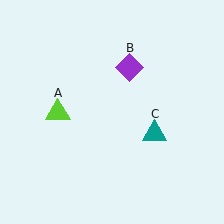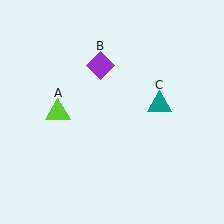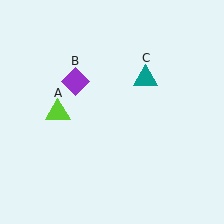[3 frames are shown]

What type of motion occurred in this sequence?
The purple diamond (object B), teal triangle (object C) rotated counterclockwise around the center of the scene.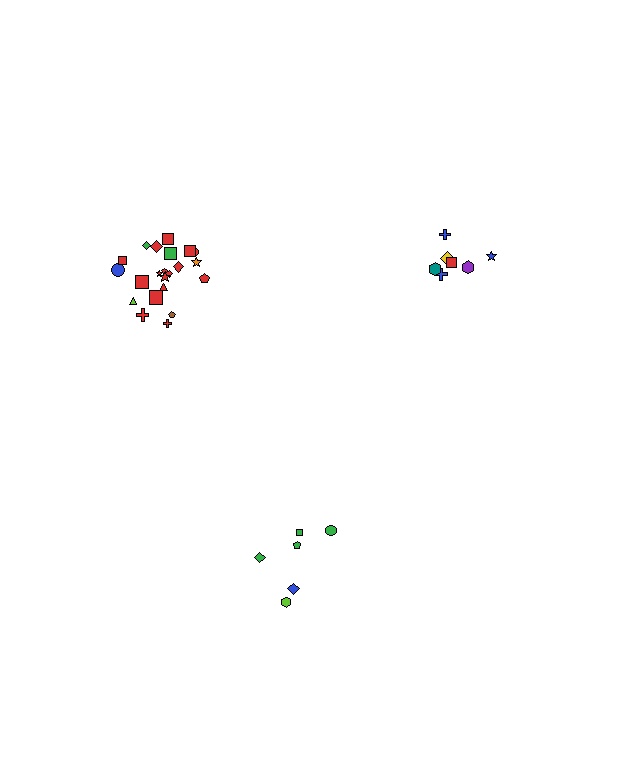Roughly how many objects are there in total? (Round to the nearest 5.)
Roughly 35 objects in total.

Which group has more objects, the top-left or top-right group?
The top-left group.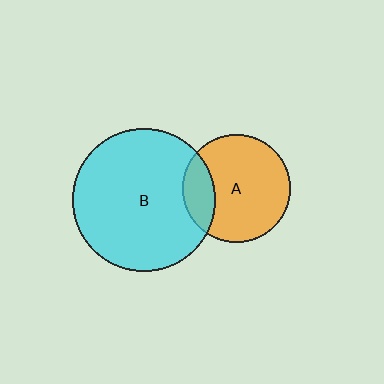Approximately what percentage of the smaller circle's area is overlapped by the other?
Approximately 20%.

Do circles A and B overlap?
Yes.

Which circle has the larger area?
Circle B (cyan).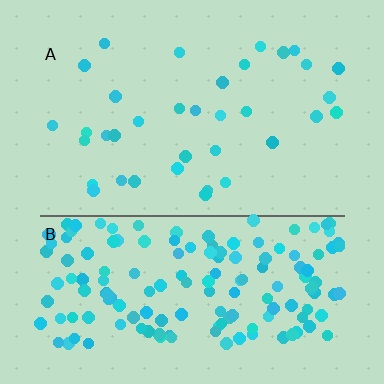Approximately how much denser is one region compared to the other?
Approximately 4.6× — region B over region A.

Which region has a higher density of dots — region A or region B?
B (the bottom).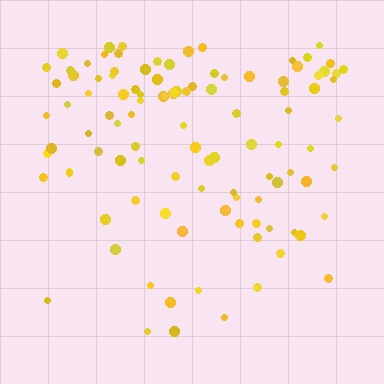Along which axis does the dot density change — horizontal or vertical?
Vertical.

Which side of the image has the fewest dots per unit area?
The bottom.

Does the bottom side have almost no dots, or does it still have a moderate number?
Still a moderate number, just noticeably fewer than the top.